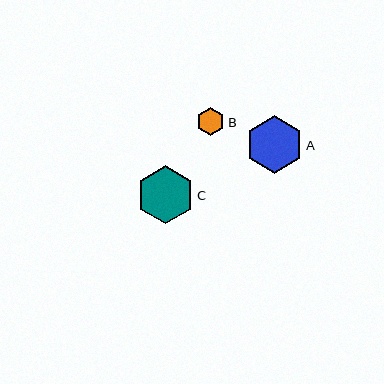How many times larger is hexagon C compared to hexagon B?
Hexagon C is approximately 2.1 times the size of hexagon B.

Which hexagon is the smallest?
Hexagon B is the smallest with a size of approximately 28 pixels.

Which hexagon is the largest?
Hexagon C is the largest with a size of approximately 58 pixels.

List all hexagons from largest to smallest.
From largest to smallest: C, A, B.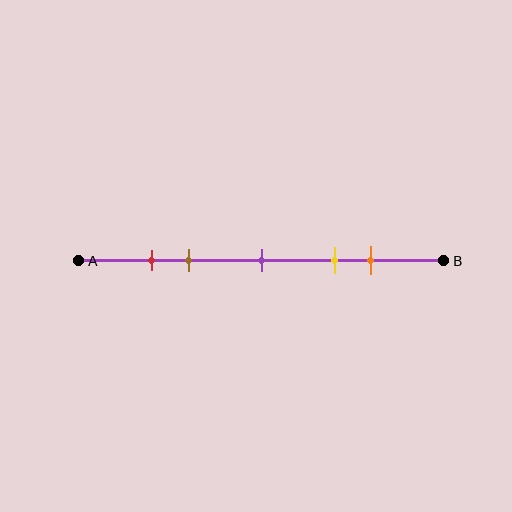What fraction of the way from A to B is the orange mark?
The orange mark is approximately 80% (0.8) of the way from A to B.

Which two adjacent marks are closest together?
The red and brown marks are the closest adjacent pair.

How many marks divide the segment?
There are 5 marks dividing the segment.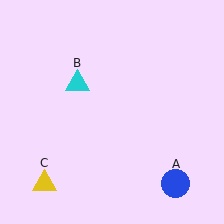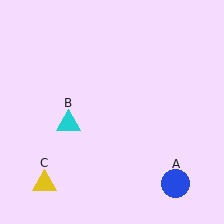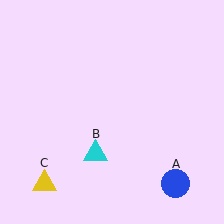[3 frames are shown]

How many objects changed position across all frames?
1 object changed position: cyan triangle (object B).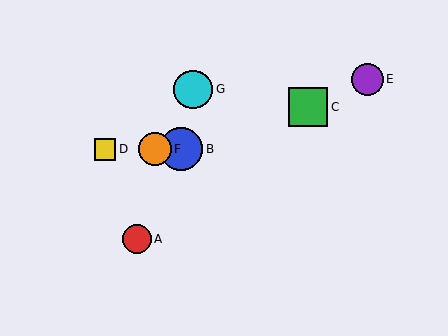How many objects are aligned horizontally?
3 objects (B, D, F) are aligned horizontally.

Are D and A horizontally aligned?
No, D is at y≈149 and A is at y≈239.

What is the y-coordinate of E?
Object E is at y≈79.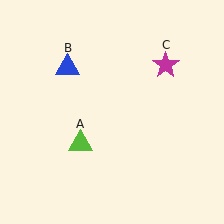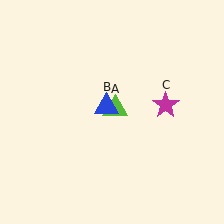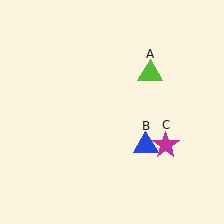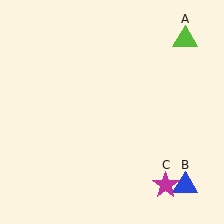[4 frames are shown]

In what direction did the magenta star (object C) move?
The magenta star (object C) moved down.